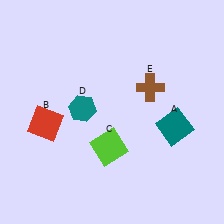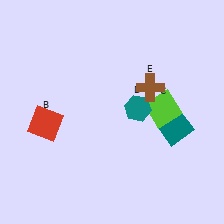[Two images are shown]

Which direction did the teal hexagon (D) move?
The teal hexagon (D) moved right.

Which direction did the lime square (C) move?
The lime square (C) moved right.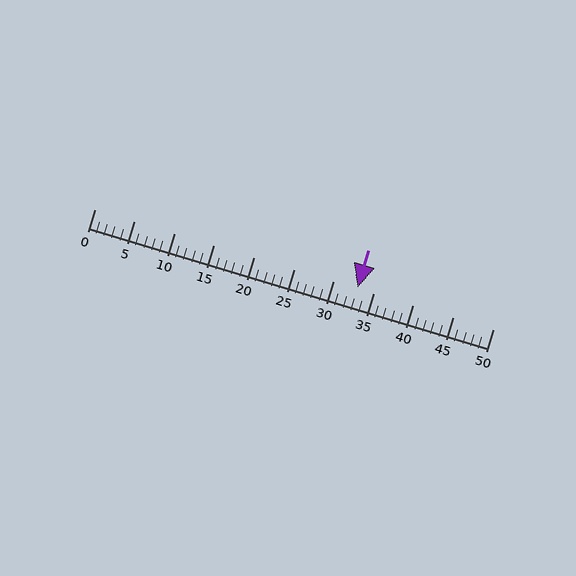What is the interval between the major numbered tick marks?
The major tick marks are spaced 5 units apart.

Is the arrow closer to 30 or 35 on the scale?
The arrow is closer to 35.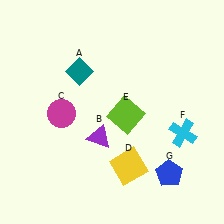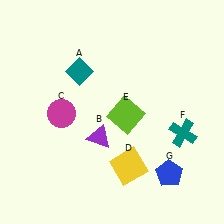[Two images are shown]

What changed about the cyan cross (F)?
In Image 1, F is cyan. In Image 2, it changed to teal.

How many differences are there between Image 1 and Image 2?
There is 1 difference between the two images.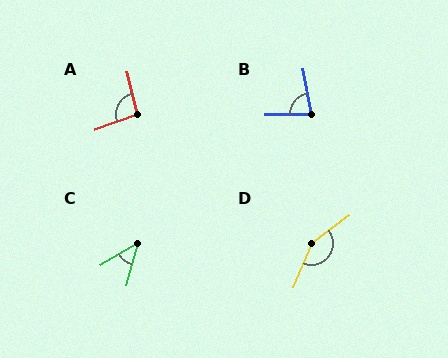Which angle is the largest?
D, at approximately 149 degrees.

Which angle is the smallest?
C, at approximately 45 degrees.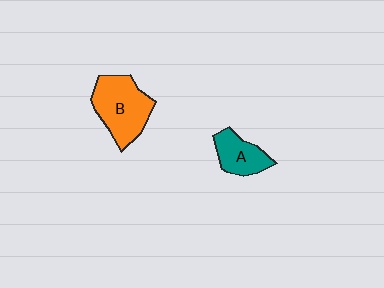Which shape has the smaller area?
Shape A (teal).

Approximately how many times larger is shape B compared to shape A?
Approximately 1.7 times.